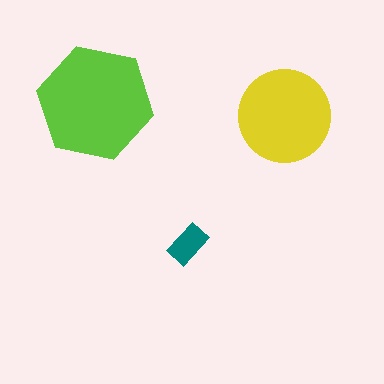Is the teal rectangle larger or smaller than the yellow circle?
Smaller.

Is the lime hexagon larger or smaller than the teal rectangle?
Larger.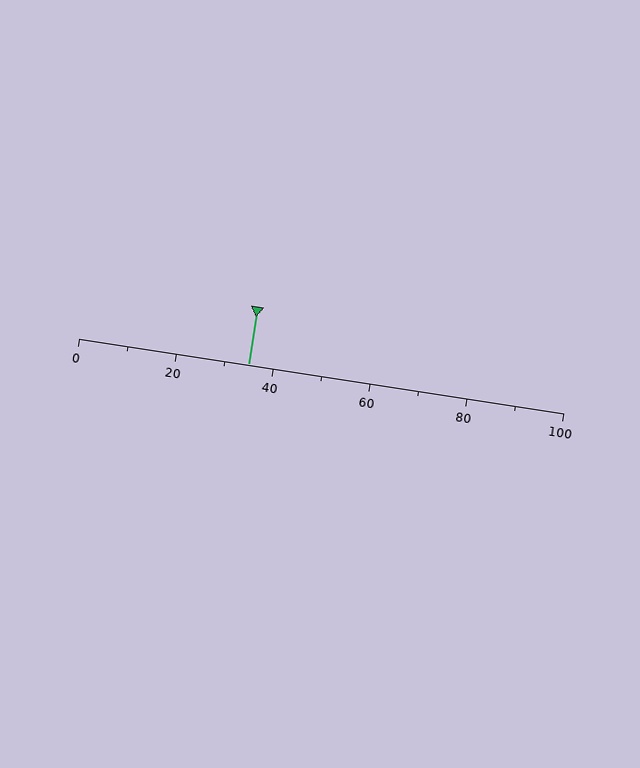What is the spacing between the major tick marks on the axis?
The major ticks are spaced 20 apart.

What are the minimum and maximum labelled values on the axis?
The axis runs from 0 to 100.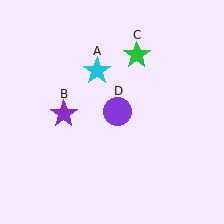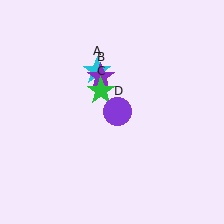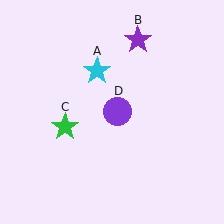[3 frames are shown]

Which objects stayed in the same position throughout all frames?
Cyan star (object A) and purple circle (object D) remained stationary.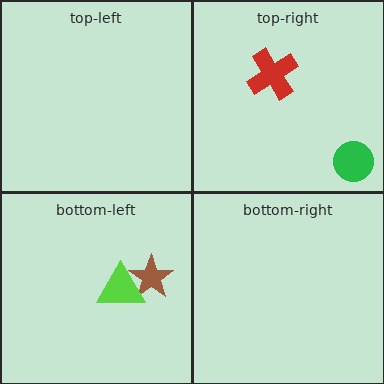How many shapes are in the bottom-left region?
2.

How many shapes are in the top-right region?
2.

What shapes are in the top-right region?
The red cross, the green circle.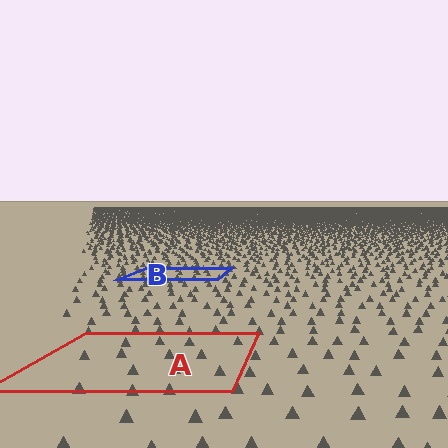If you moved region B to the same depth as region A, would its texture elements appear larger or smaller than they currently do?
They would appear larger. At a closer depth, the same texture elements are projected at a bigger on-screen size.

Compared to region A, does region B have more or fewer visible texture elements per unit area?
Region B has more texture elements per unit area — they are packed more densely because it is farther away.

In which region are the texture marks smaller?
The texture marks are smaller in region B, because it is farther away.